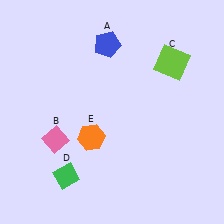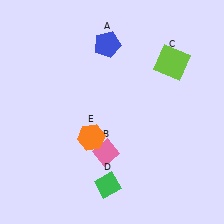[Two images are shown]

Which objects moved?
The objects that moved are: the pink diamond (B), the green diamond (D).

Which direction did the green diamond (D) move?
The green diamond (D) moved right.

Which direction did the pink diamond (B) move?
The pink diamond (B) moved right.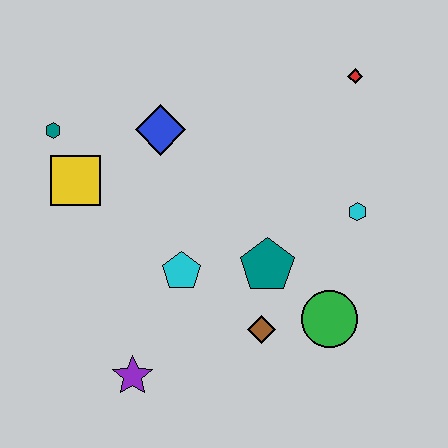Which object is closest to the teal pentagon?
The brown diamond is closest to the teal pentagon.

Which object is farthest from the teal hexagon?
The green circle is farthest from the teal hexagon.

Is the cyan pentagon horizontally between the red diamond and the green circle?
No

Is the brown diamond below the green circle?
Yes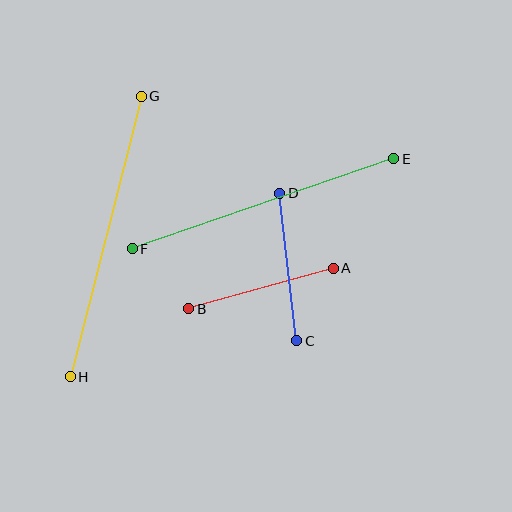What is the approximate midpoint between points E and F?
The midpoint is at approximately (263, 204) pixels.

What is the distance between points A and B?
The distance is approximately 150 pixels.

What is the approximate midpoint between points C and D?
The midpoint is at approximately (288, 267) pixels.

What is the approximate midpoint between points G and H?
The midpoint is at approximately (106, 237) pixels.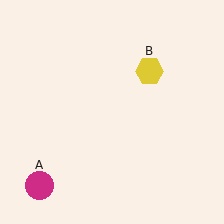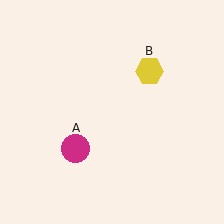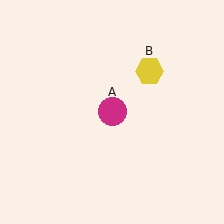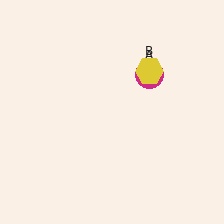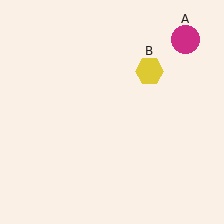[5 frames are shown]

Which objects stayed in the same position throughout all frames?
Yellow hexagon (object B) remained stationary.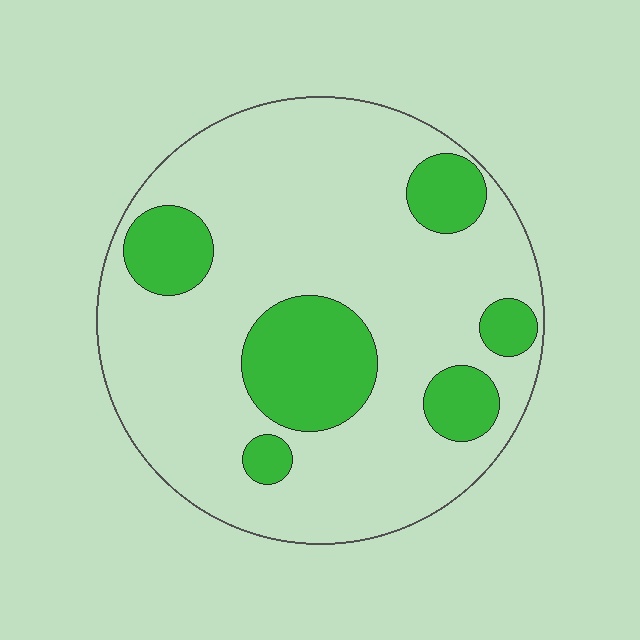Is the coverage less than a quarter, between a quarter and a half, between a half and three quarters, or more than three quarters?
Less than a quarter.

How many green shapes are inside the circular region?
6.